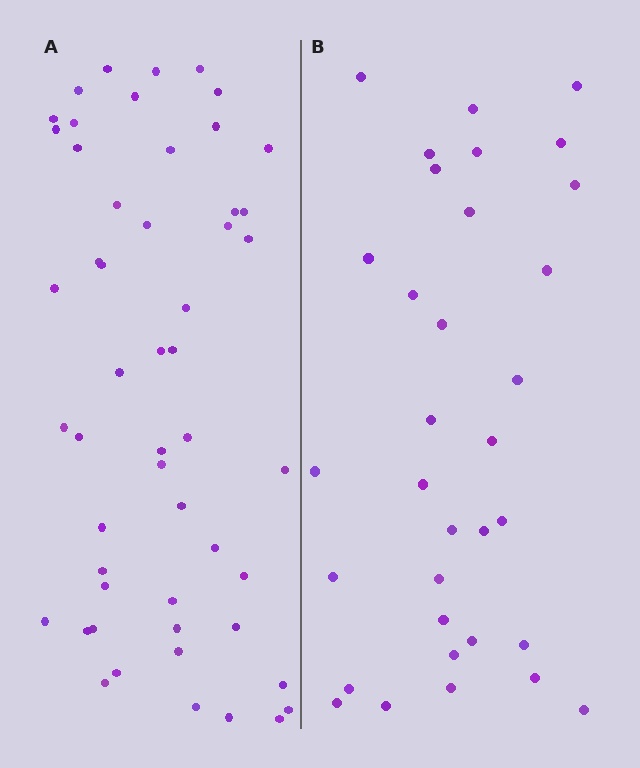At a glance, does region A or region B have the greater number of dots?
Region A (the left region) has more dots.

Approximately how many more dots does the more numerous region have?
Region A has approximately 20 more dots than region B.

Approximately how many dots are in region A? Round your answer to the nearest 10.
About 50 dots. (The exact count is 52, which rounds to 50.)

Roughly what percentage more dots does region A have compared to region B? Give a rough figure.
About 60% more.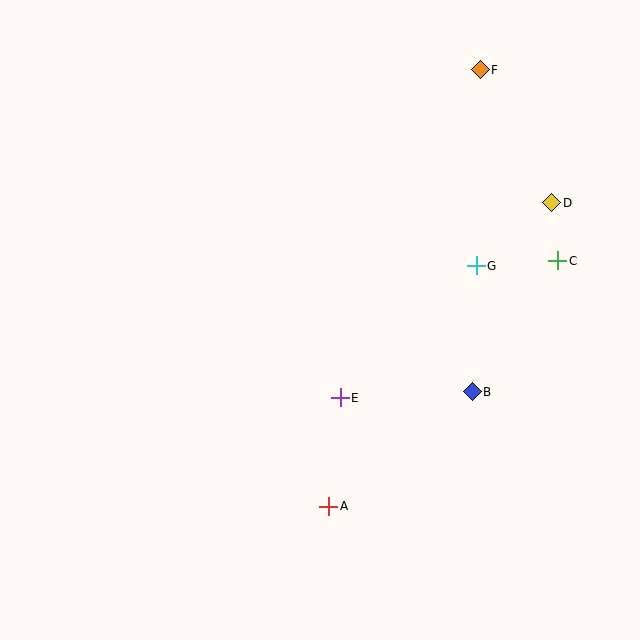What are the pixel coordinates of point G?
Point G is at (476, 266).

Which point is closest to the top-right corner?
Point F is closest to the top-right corner.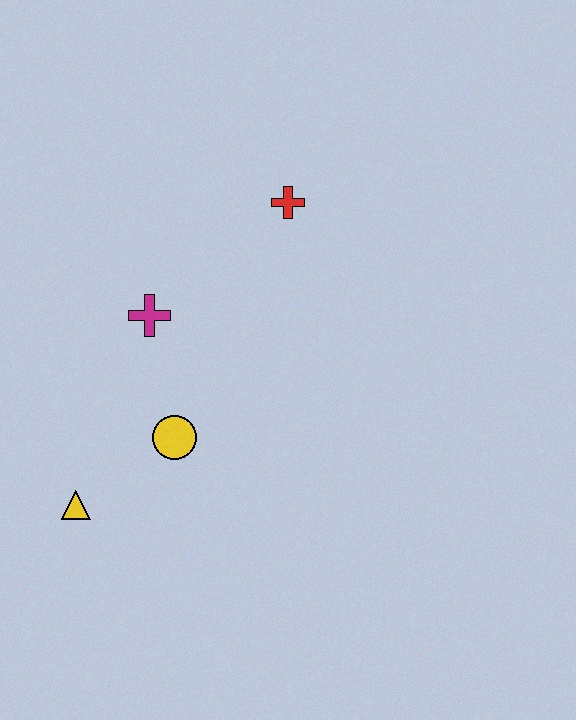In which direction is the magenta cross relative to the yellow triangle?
The magenta cross is above the yellow triangle.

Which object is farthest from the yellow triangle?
The red cross is farthest from the yellow triangle.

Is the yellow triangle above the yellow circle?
No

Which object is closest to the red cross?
The magenta cross is closest to the red cross.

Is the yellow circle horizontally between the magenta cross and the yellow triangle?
No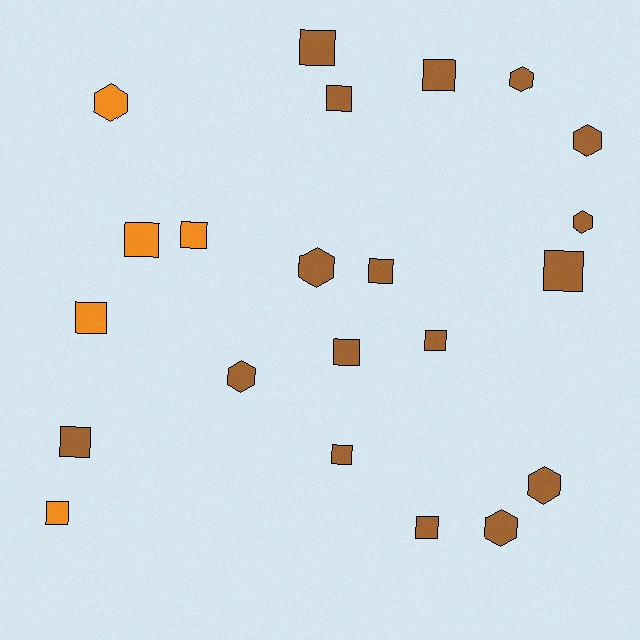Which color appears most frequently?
Brown, with 17 objects.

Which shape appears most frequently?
Square, with 14 objects.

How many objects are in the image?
There are 22 objects.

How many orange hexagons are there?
There is 1 orange hexagon.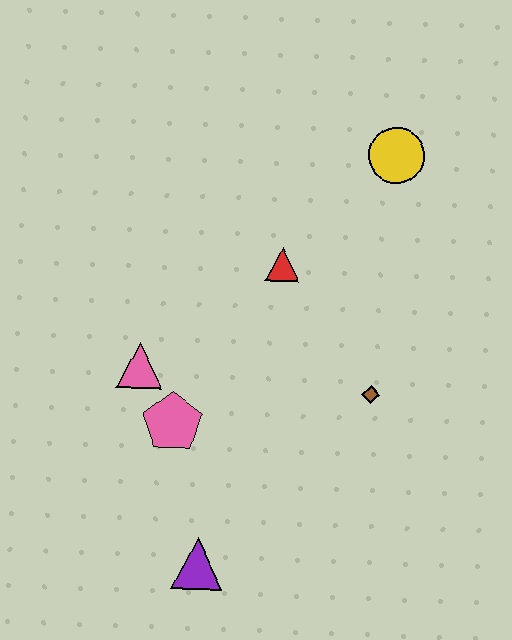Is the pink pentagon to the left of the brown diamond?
Yes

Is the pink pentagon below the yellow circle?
Yes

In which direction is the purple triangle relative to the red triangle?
The purple triangle is below the red triangle.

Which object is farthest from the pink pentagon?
The yellow circle is farthest from the pink pentagon.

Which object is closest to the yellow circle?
The red triangle is closest to the yellow circle.